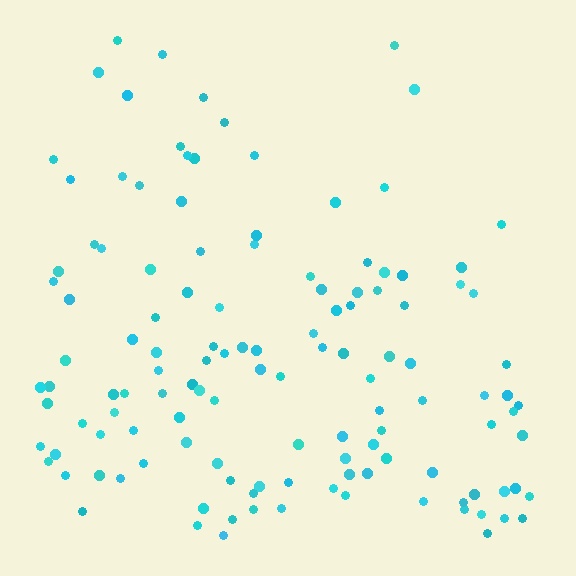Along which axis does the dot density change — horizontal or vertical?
Vertical.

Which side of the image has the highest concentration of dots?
The bottom.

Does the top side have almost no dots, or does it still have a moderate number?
Still a moderate number, just noticeably fewer than the bottom.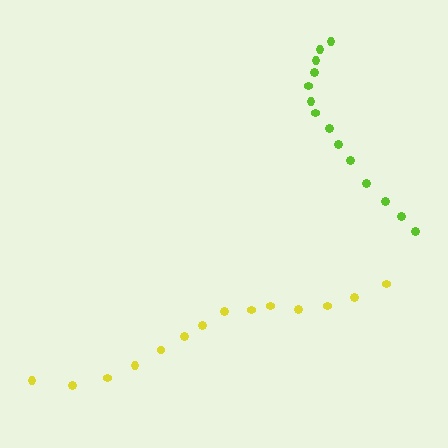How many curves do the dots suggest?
There are 2 distinct paths.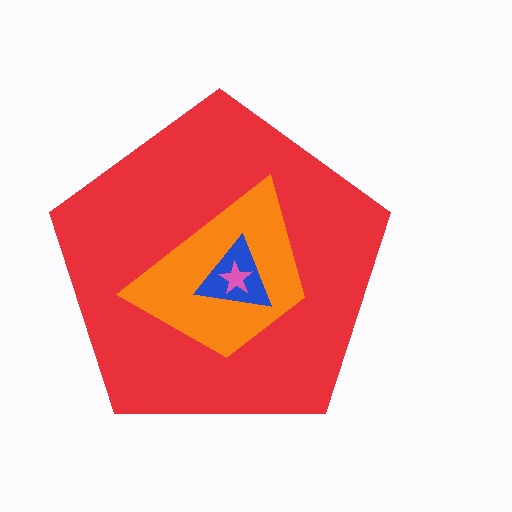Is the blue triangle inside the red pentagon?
Yes.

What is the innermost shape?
The pink star.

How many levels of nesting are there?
4.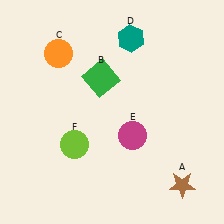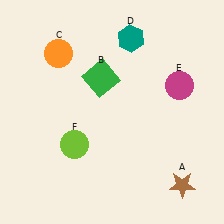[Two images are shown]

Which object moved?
The magenta circle (E) moved up.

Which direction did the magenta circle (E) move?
The magenta circle (E) moved up.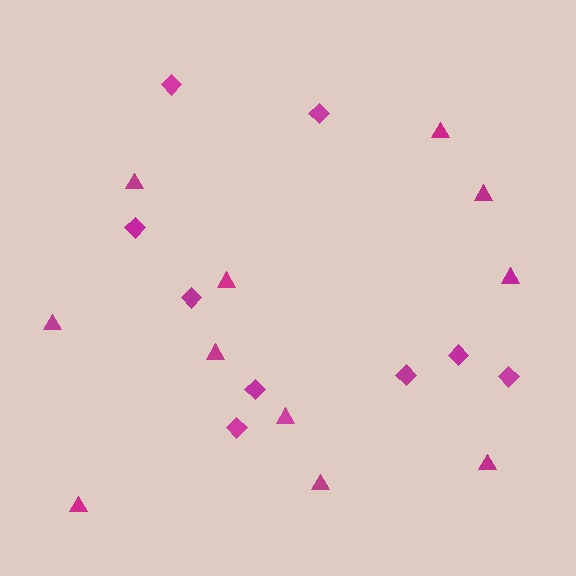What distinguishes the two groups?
There are 2 groups: one group of diamonds (9) and one group of triangles (11).